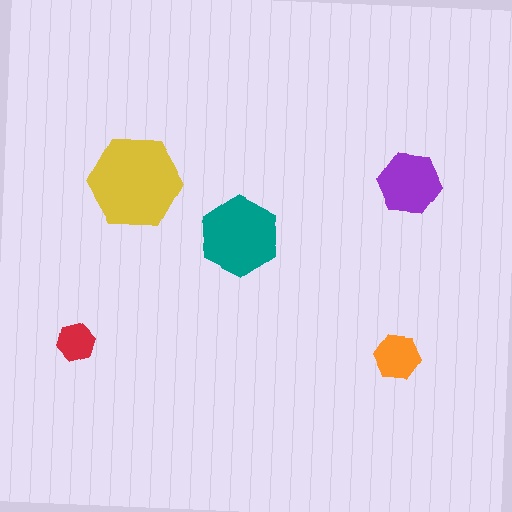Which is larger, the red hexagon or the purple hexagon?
The purple one.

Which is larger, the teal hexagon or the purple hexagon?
The teal one.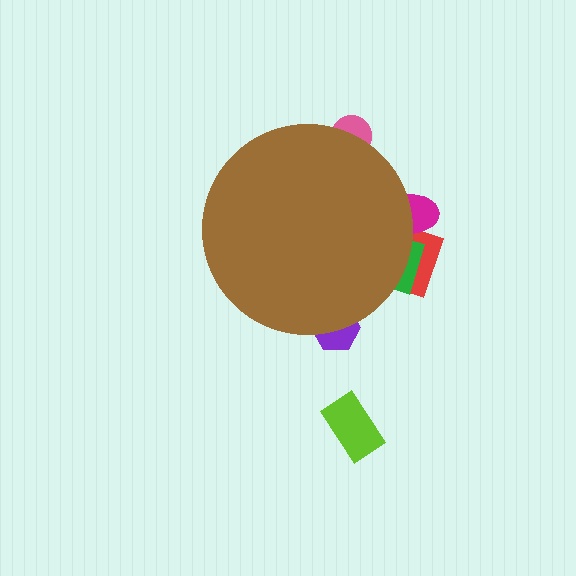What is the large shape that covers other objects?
A brown circle.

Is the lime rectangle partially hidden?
No, the lime rectangle is fully visible.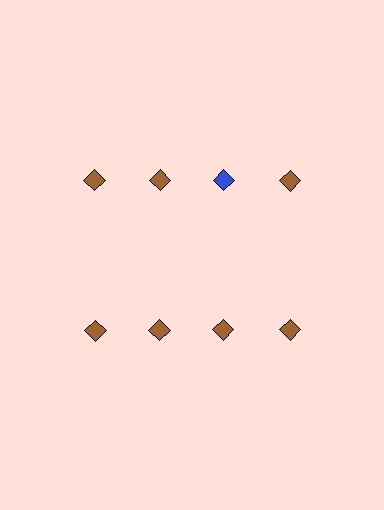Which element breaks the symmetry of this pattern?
The blue diamond in the top row, center column breaks the symmetry. All other shapes are brown diamonds.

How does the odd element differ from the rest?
It has a different color: blue instead of brown.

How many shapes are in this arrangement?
There are 8 shapes arranged in a grid pattern.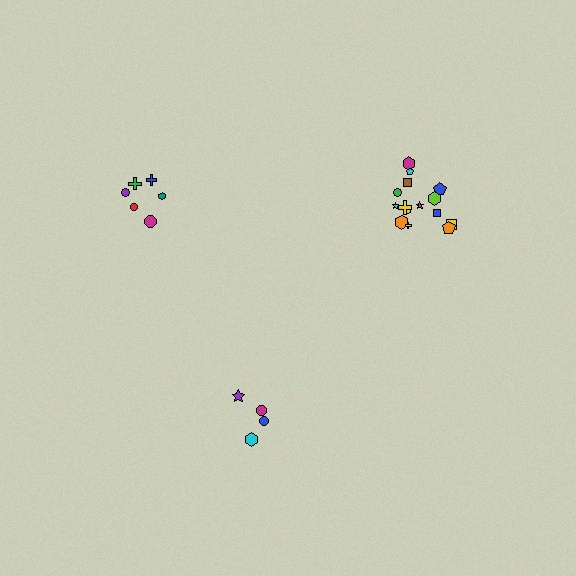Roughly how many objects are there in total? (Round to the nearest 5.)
Roughly 25 objects in total.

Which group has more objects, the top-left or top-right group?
The top-right group.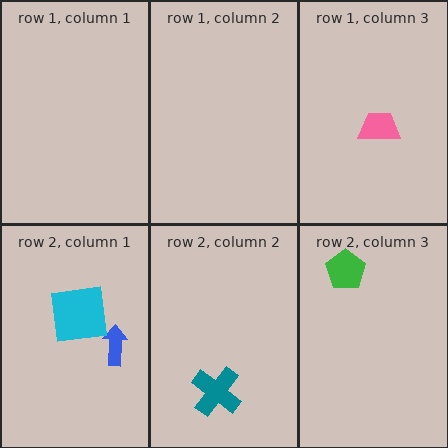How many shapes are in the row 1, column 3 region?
1.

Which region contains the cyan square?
The row 2, column 1 region.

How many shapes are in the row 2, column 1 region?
2.